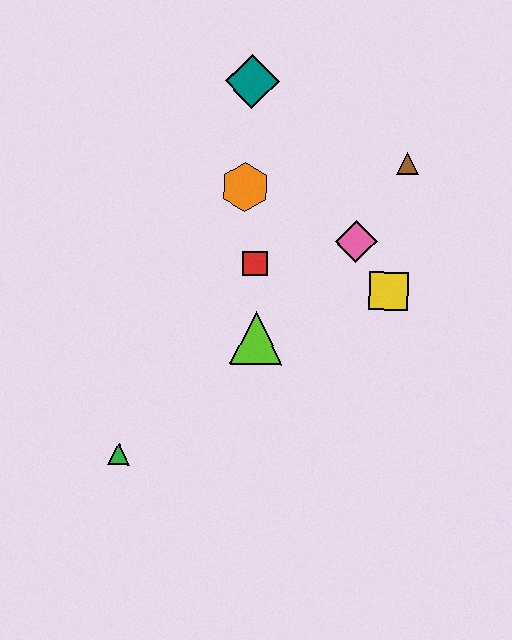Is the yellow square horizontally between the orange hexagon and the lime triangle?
No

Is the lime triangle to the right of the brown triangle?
No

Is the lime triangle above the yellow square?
No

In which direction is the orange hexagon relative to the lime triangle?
The orange hexagon is above the lime triangle.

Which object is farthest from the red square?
The green triangle is farthest from the red square.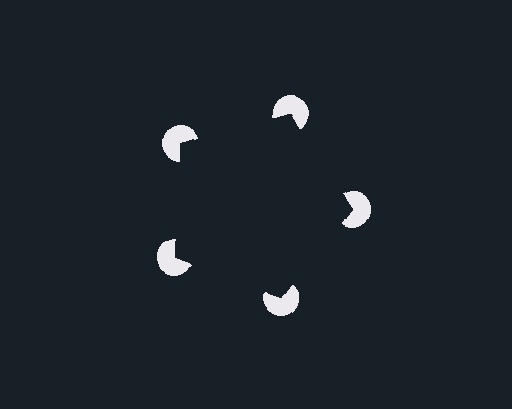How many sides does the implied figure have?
5 sides.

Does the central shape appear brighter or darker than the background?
It typically appears slightly darker than the background, even though no actual brightness change is drawn.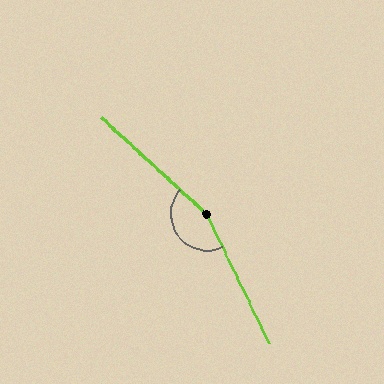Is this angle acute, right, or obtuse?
It is obtuse.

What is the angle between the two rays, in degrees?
Approximately 158 degrees.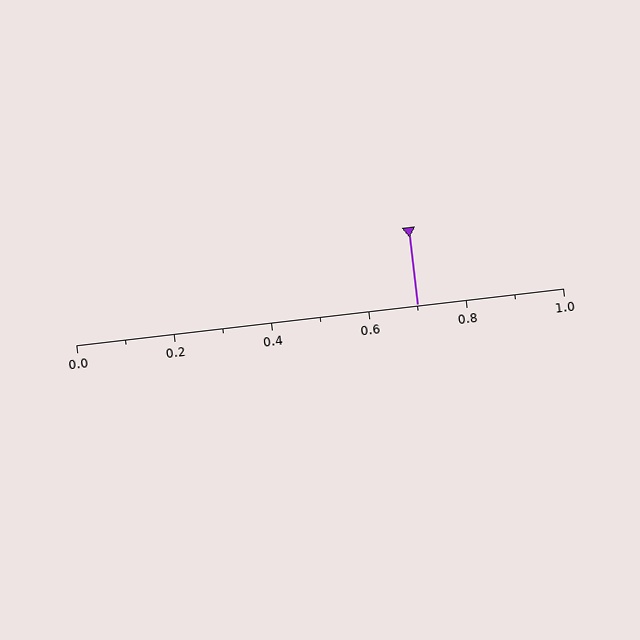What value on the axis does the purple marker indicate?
The marker indicates approximately 0.7.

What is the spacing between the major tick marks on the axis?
The major ticks are spaced 0.2 apart.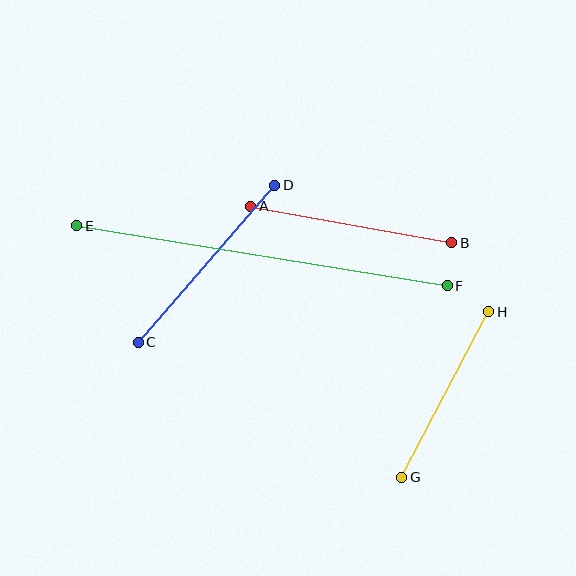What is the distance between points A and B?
The distance is approximately 204 pixels.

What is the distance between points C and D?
The distance is approximately 208 pixels.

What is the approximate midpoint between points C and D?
The midpoint is at approximately (206, 264) pixels.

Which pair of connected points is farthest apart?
Points E and F are farthest apart.